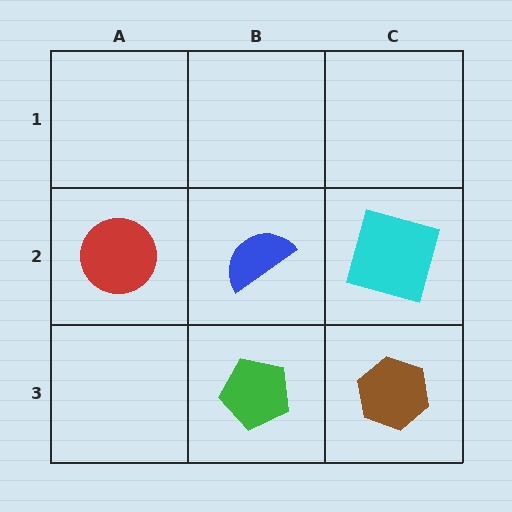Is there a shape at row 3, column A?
No, that cell is empty.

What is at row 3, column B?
A green pentagon.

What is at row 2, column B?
A blue semicircle.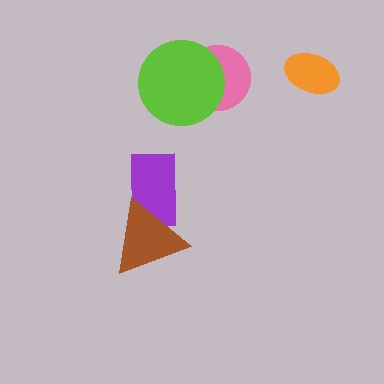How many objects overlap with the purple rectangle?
1 object overlaps with the purple rectangle.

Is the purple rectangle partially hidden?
Yes, it is partially covered by another shape.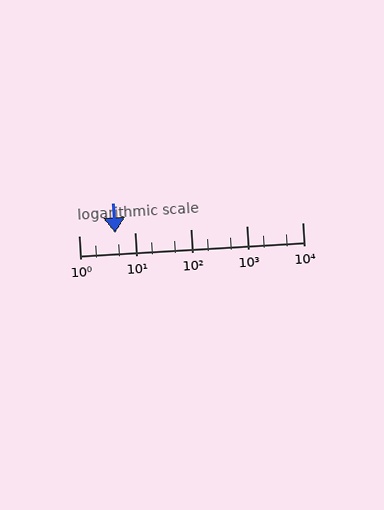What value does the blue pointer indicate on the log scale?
The pointer indicates approximately 4.5.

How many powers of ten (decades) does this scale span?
The scale spans 4 decades, from 1 to 10000.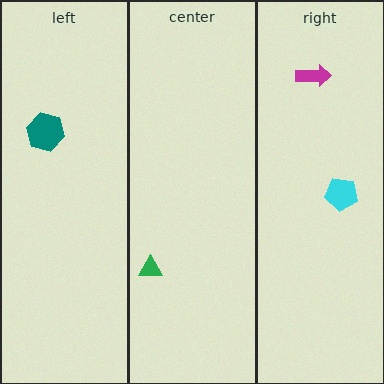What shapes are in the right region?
The magenta arrow, the cyan pentagon.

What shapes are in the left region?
The teal hexagon.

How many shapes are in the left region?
1.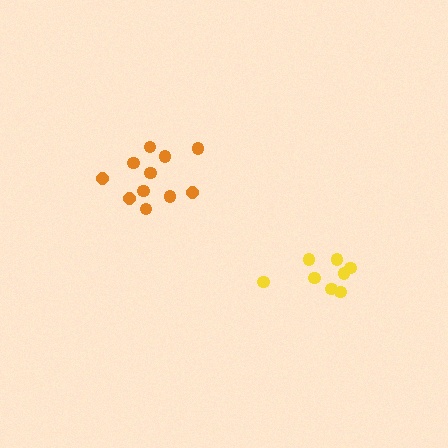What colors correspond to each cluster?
The clusters are colored: orange, yellow.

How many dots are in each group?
Group 1: 11 dots, Group 2: 8 dots (19 total).